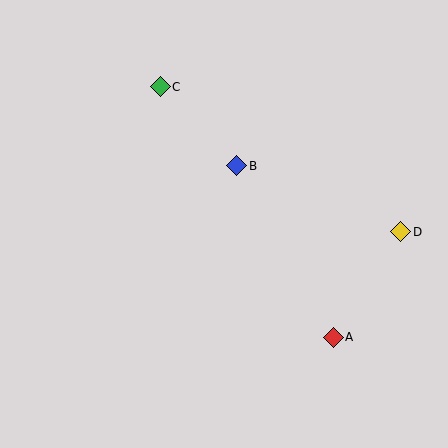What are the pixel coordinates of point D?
Point D is at (400, 232).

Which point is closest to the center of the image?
Point B at (237, 166) is closest to the center.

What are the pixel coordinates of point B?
Point B is at (237, 166).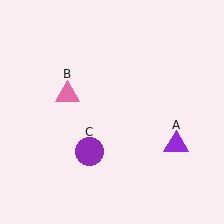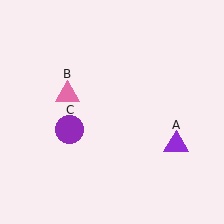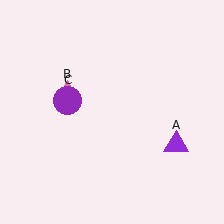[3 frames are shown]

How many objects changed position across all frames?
1 object changed position: purple circle (object C).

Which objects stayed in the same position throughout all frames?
Purple triangle (object A) and pink triangle (object B) remained stationary.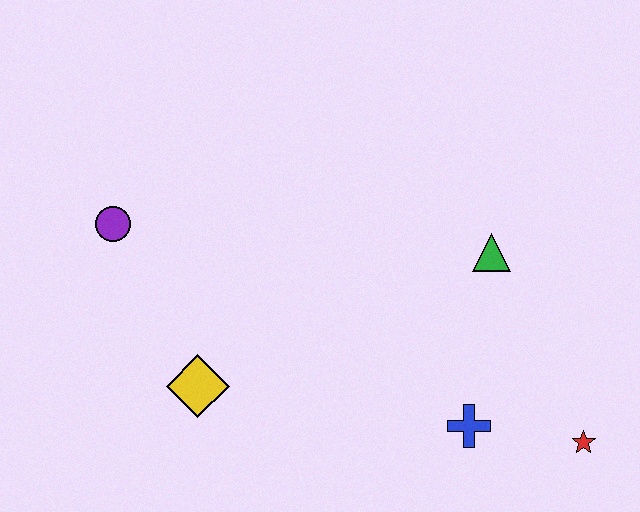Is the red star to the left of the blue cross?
No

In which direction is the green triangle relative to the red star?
The green triangle is above the red star.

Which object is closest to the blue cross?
The red star is closest to the blue cross.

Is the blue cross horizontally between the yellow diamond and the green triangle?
Yes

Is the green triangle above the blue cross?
Yes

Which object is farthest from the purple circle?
The red star is farthest from the purple circle.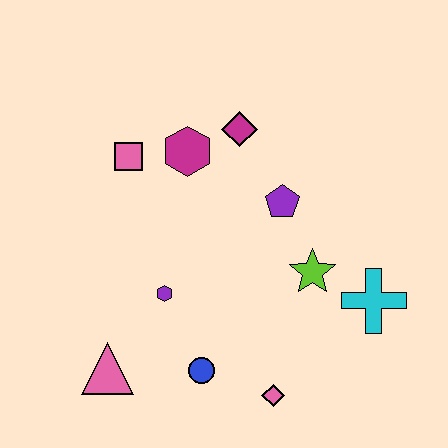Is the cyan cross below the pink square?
Yes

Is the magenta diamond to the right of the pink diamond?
No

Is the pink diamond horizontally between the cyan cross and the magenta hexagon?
Yes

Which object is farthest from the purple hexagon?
The cyan cross is farthest from the purple hexagon.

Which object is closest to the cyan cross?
The lime star is closest to the cyan cross.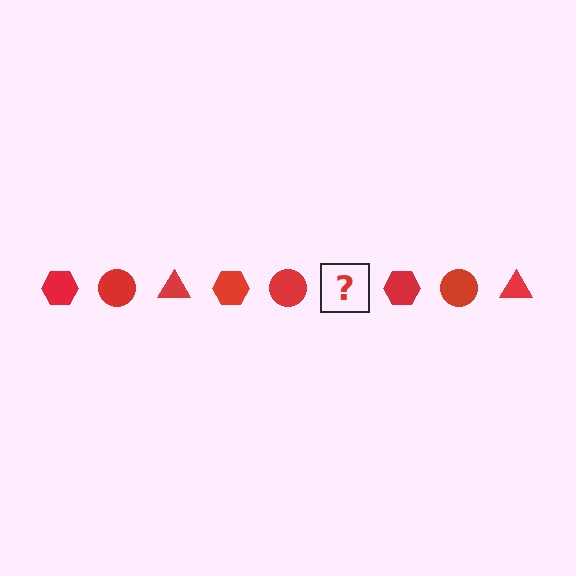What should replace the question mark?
The question mark should be replaced with a red triangle.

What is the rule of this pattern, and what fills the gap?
The rule is that the pattern cycles through hexagon, circle, triangle shapes in red. The gap should be filled with a red triangle.